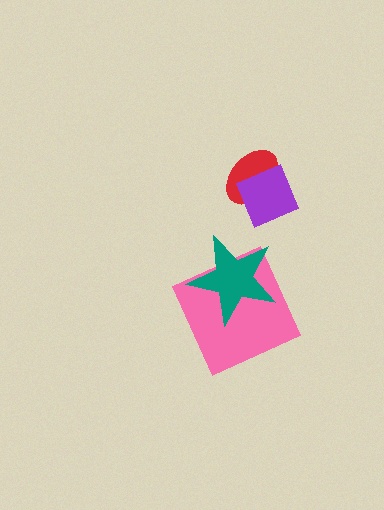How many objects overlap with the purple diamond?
1 object overlaps with the purple diamond.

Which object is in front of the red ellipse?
The purple diamond is in front of the red ellipse.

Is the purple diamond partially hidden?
No, no other shape covers it.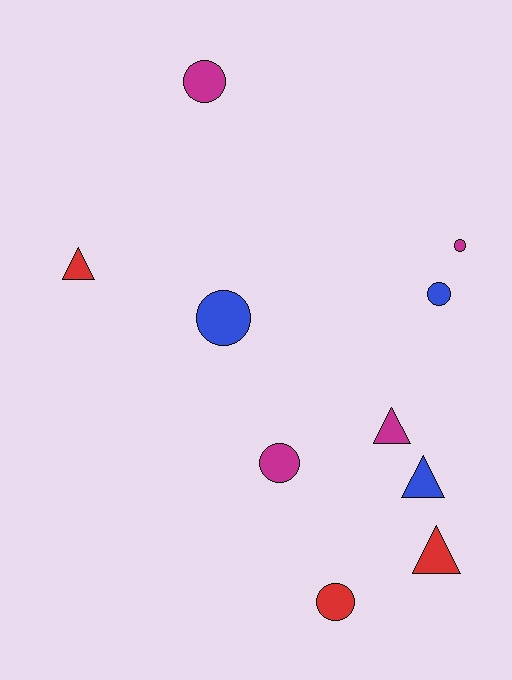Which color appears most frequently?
Magenta, with 4 objects.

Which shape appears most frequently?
Circle, with 6 objects.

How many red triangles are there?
There are 2 red triangles.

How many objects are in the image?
There are 10 objects.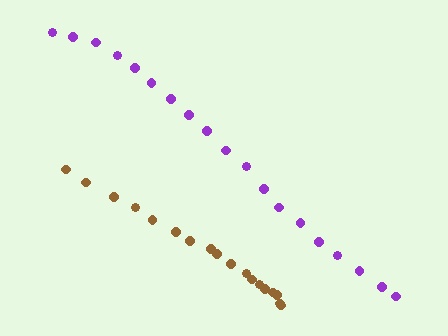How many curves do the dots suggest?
There are 2 distinct paths.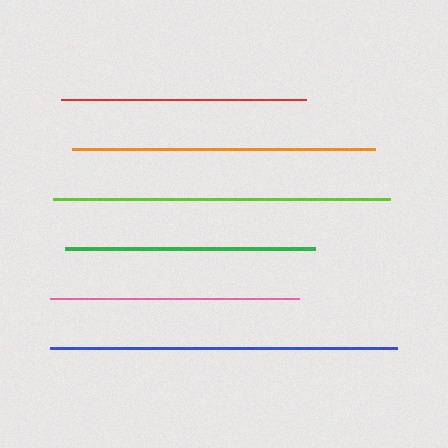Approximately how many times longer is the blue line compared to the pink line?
The blue line is approximately 1.4 times the length of the pink line.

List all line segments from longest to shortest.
From longest to shortest: blue, lime, orange, green, pink, red.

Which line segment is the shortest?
The red line is the shortest at approximately 245 pixels.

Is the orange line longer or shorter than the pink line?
The orange line is longer than the pink line.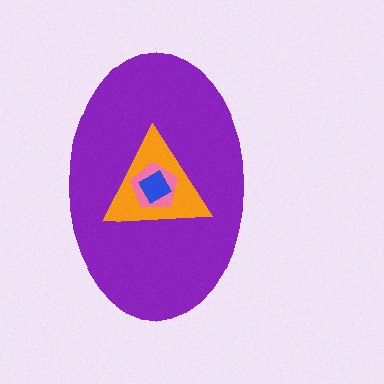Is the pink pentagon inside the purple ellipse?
Yes.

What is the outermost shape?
The purple ellipse.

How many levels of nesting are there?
4.